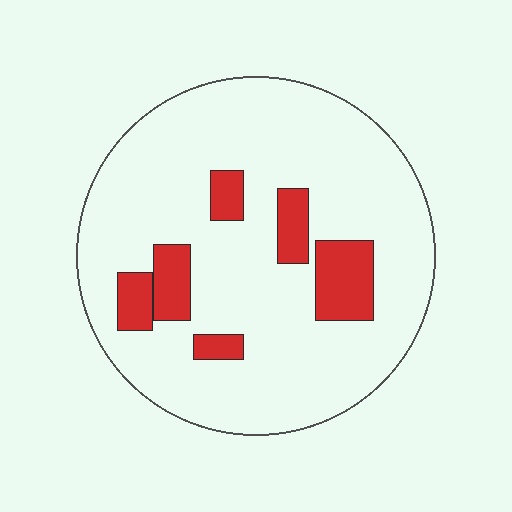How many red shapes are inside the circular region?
6.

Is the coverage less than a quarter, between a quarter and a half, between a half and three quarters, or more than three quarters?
Less than a quarter.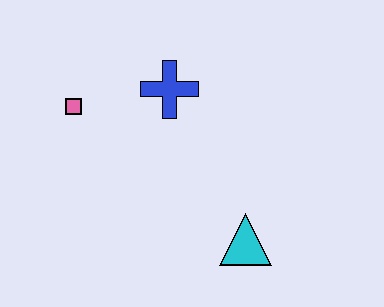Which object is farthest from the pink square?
The cyan triangle is farthest from the pink square.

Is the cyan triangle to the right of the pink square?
Yes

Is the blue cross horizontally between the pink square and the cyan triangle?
Yes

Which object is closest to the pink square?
The blue cross is closest to the pink square.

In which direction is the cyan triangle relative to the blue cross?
The cyan triangle is below the blue cross.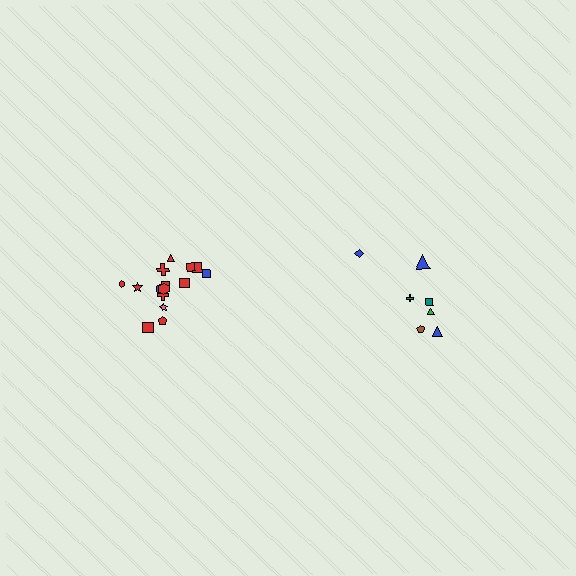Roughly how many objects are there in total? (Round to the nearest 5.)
Roughly 20 objects in total.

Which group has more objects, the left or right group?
The left group.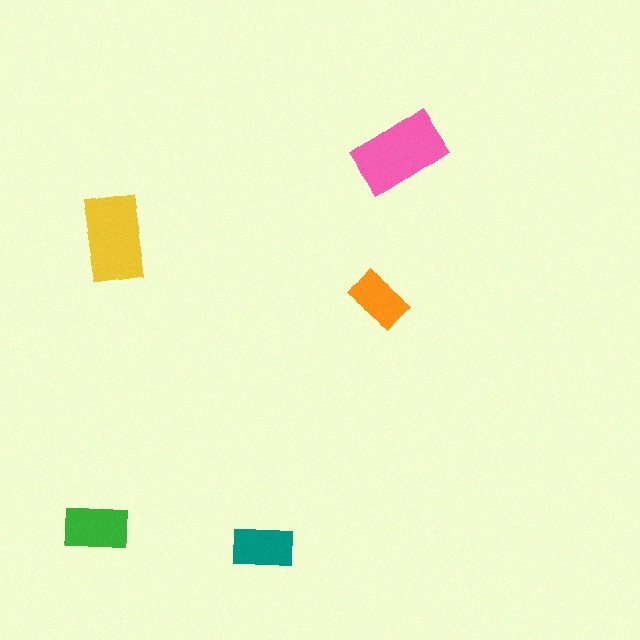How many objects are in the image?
There are 5 objects in the image.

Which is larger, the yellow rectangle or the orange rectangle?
The yellow one.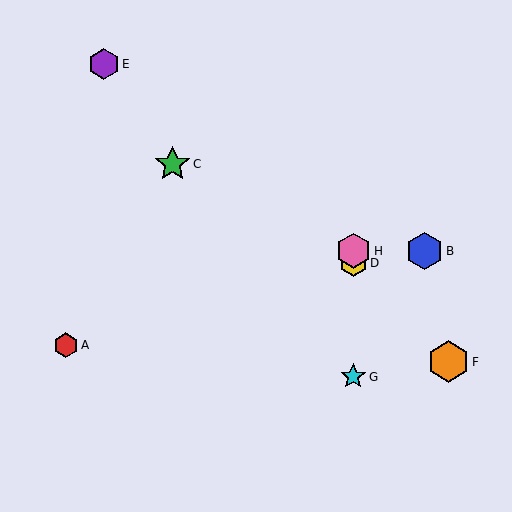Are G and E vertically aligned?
No, G is at x≈353 and E is at x≈104.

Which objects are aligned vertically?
Objects D, G, H are aligned vertically.